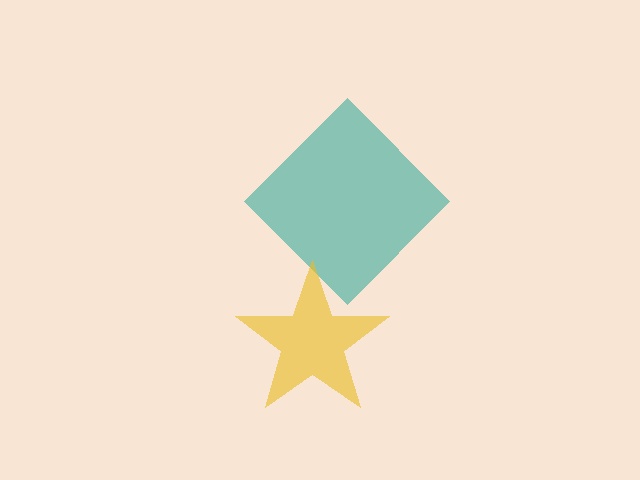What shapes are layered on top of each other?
The layered shapes are: a teal diamond, a yellow star.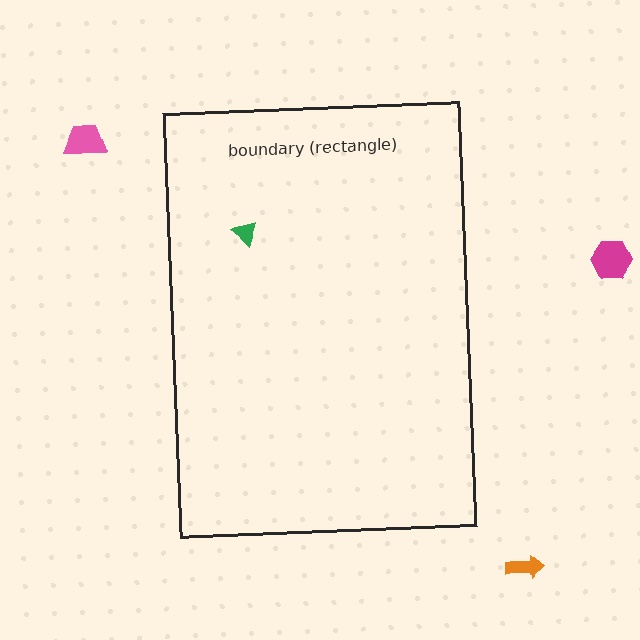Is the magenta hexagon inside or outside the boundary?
Outside.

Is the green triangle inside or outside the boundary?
Inside.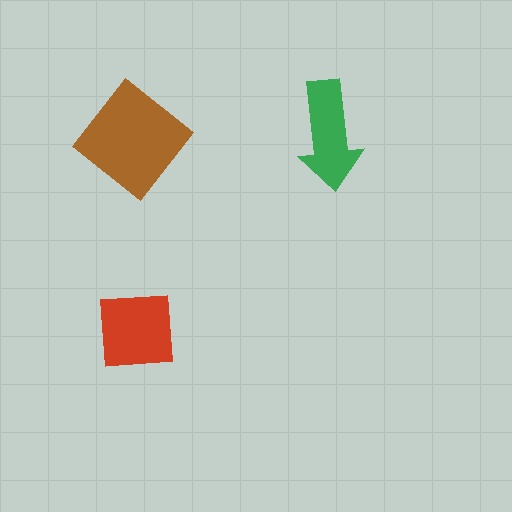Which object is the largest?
The brown diamond.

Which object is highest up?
The green arrow is topmost.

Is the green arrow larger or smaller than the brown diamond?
Smaller.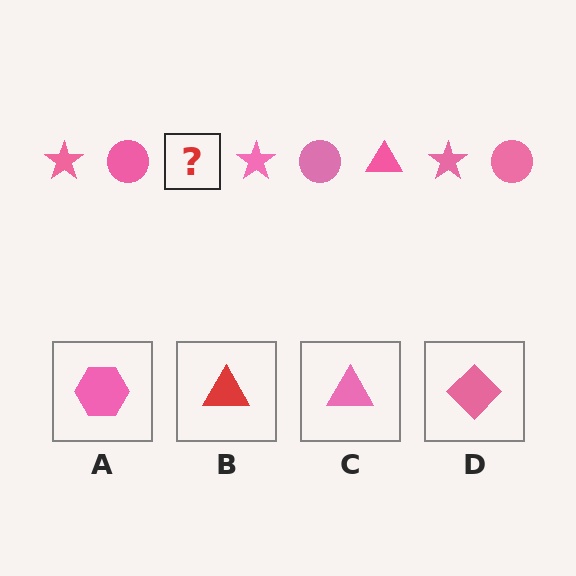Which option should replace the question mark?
Option C.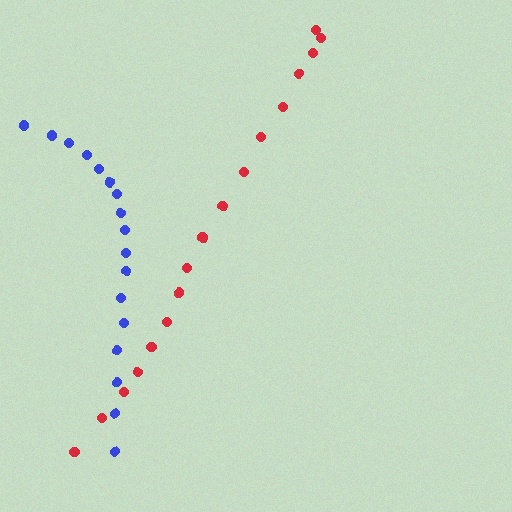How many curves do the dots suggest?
There are 2 distinct paths.